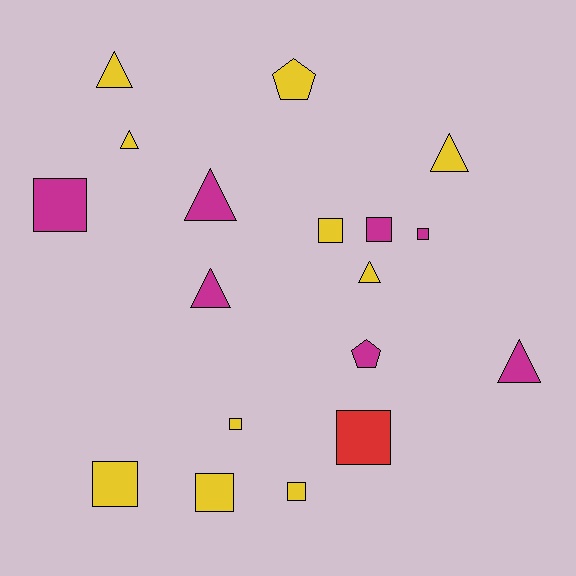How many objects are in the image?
There are 18 objects.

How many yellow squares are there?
There are 5 yellow squares.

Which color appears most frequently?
Yellow, with 10 objects.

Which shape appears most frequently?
Square, with 9 objects.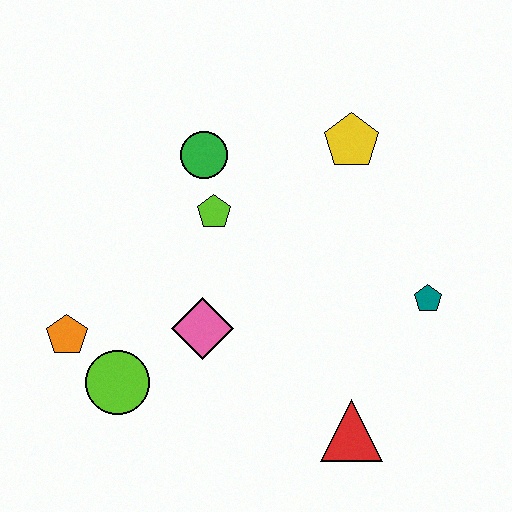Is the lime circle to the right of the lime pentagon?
No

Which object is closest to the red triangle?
The teal pentagon is closest to the red triangle.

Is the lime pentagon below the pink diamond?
No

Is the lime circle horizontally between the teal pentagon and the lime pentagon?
No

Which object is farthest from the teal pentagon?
The orange pentagon is farthest from the teal pentagon.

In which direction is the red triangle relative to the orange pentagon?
The red triangle is to the right of the orange pentagon.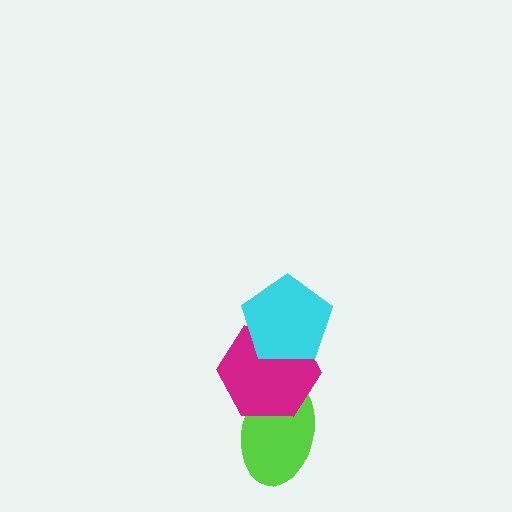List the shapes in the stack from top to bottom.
From top to bottom: the cyan pentagon, the magenta hexagon, the lime ellipse.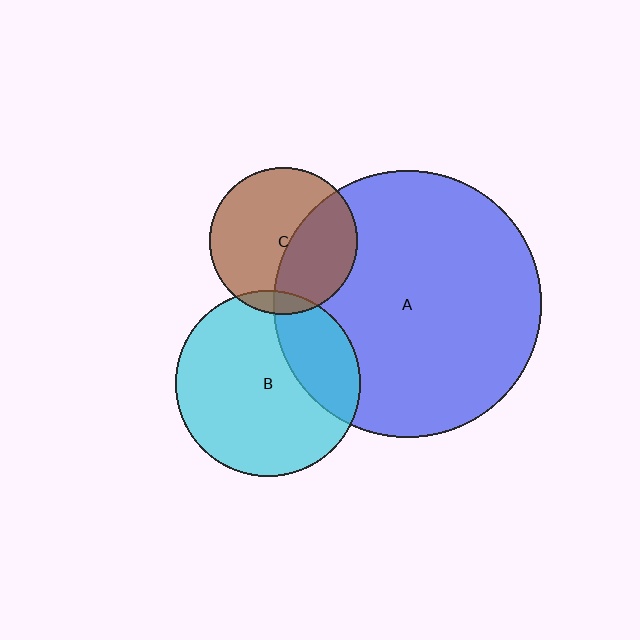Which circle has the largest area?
Circle A (blue).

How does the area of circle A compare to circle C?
Approximately 3.3 times.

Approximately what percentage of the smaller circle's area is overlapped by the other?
Approximately 25%.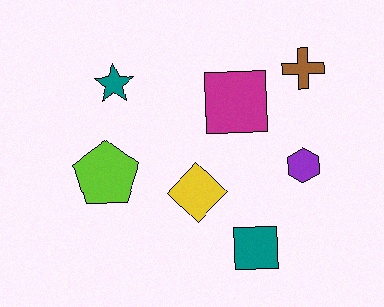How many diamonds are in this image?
There is 1 diamond.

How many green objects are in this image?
There are no green objects.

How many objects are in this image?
There are 7 objects.